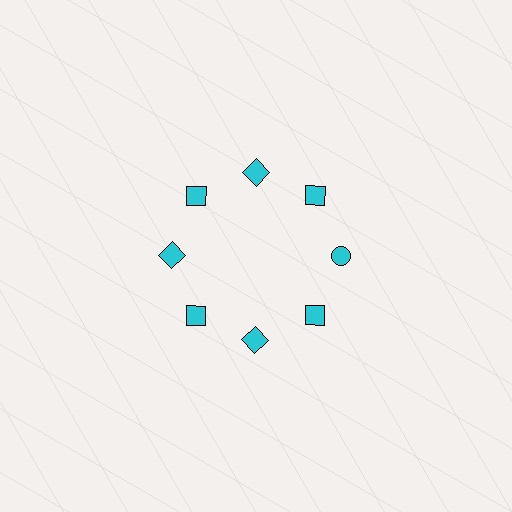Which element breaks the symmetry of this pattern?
The cyan circle at roughly the 3 o'clock position breaks the symmetry. All other shapes are cyan squares.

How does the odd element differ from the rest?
It has a different shape: circle instead of square.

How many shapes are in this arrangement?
There are 8 shapes arranged in a ring pattern.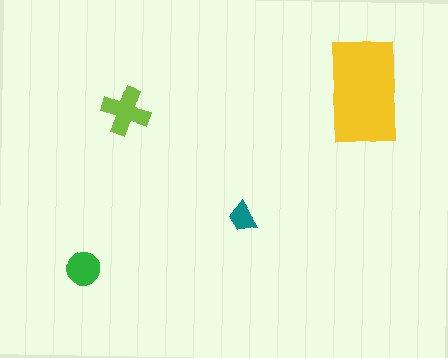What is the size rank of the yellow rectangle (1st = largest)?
1st.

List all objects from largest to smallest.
The yellow rectangle, the lime cross, the green circle, the teal trapezoid.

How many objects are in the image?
There are 4 objects in the image.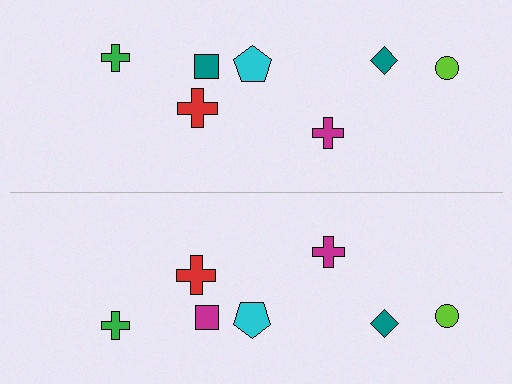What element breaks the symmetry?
The magenta square on the bottom side breaks the symmetry — its mirror counterpart is teal.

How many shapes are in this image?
There are 14 shapes in this image.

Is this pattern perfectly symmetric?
No, the pattern is not perfectly symmetric. The magenta square on the bottom side breaks the symmetry — its mirror counterpart is teal.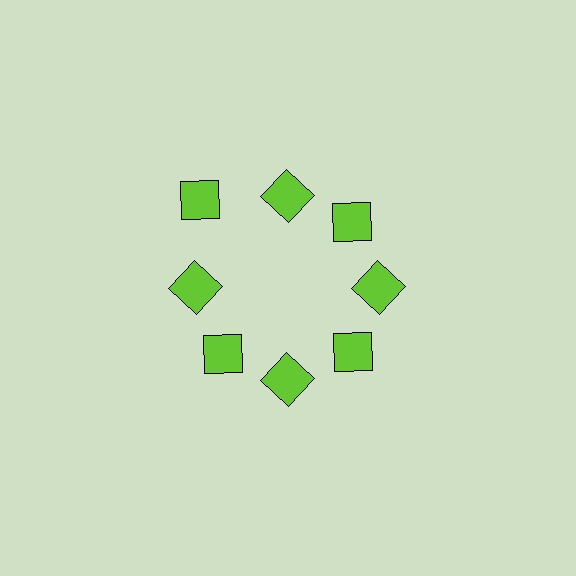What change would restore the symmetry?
The symmetry would be restored by moving it inward, back onto the ring so that all 8 squares sit at equal angles and equal distance from the center.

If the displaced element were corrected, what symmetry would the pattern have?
It would have 8-fold rotational symmetry — the pattern would map onto itself every 45 degrees.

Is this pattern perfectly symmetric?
No. The 8 lime squares are arranged in a ring, but one element near the 10 o'clock position is pushed outward from the center, breaking the 8-fold rotational symmetry.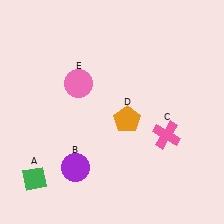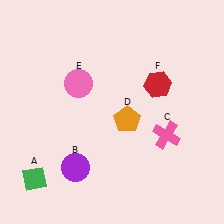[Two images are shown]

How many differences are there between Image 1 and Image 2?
There is 1 difference between the two images.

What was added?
A red hexagon (F) was added in Image 2.